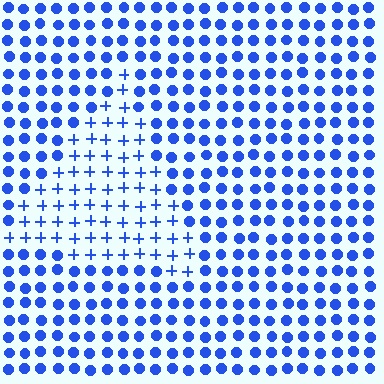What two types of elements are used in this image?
The image uses plus signs inside the triangle region and circles outside it.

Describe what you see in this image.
The image is filled with small blue elements arranged in a uniform grid. A triangle-shaped region contains plus signs, while the surrounding area contains circles. The boundary is defined purely by the change in element shape.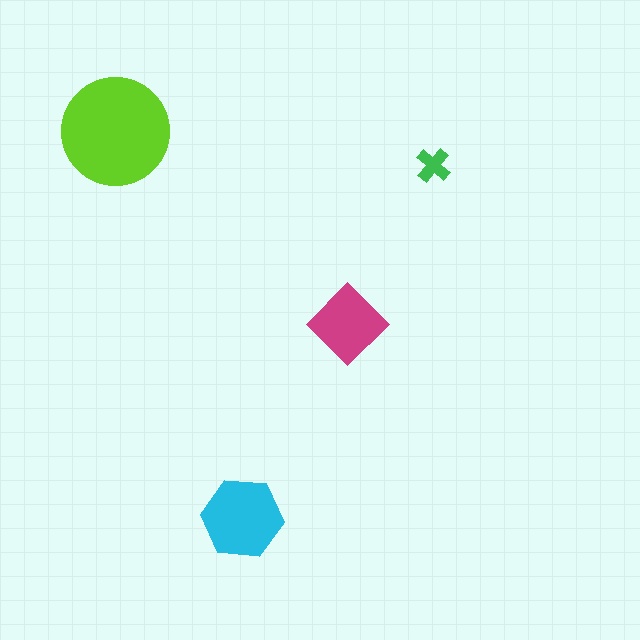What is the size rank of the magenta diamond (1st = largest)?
3rd.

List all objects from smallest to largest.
The green cross, the magenta diamond, the cyan hexagon, the lime circle.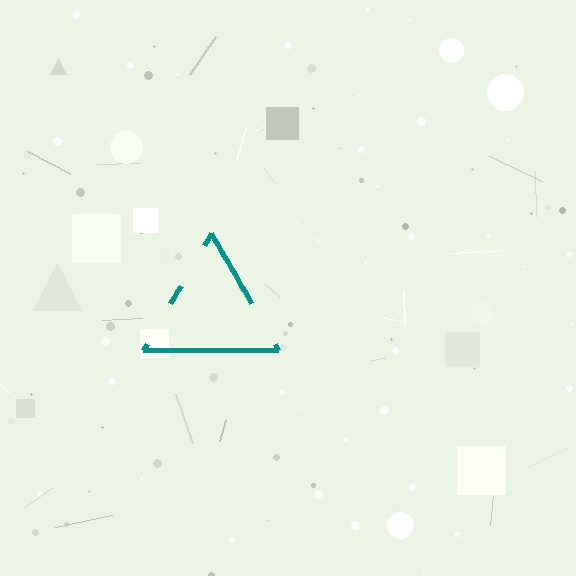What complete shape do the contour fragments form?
The contour fragments form a triangle.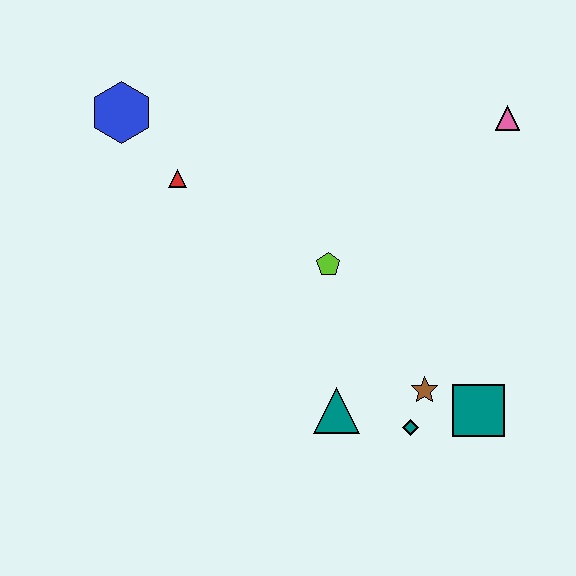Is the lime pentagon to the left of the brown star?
Yes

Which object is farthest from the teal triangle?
The blue hexagon is farthest from the teal triangle.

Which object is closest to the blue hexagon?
The red triangle is closest to the blue hexagon.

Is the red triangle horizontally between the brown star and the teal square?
No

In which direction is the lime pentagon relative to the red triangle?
The lime pentagon is to the right of the red triangle.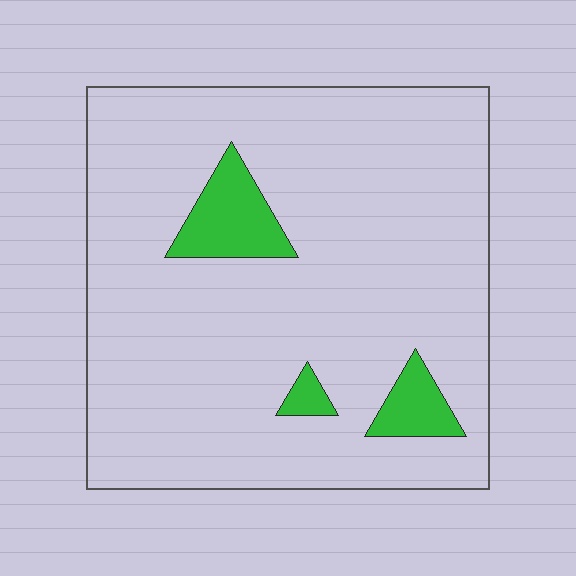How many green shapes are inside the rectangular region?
3.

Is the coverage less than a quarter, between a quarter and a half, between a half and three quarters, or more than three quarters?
Less than a quarter.